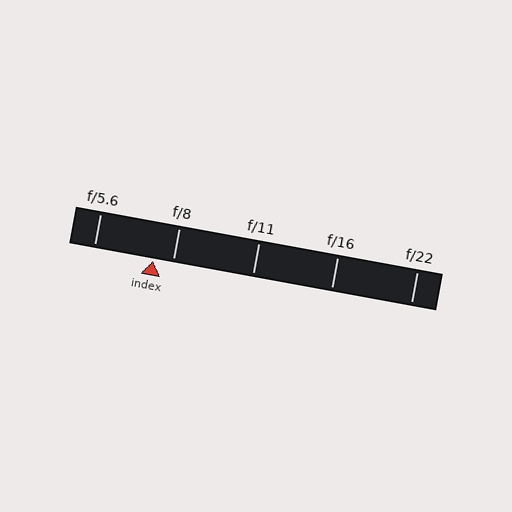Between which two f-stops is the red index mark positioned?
The index mark is between f/5.6 and f/8.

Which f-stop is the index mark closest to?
The index mark is closest to f/8.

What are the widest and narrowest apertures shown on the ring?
The widest aperture shown is f/5.6 and the narrowest is f/22.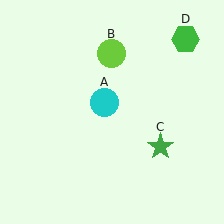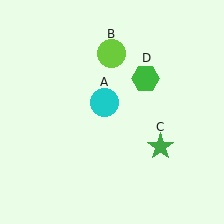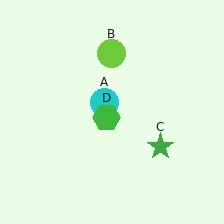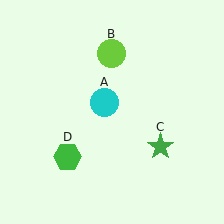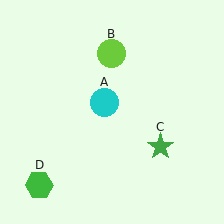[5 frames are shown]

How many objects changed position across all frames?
1 object changed position: green hexagon (object D).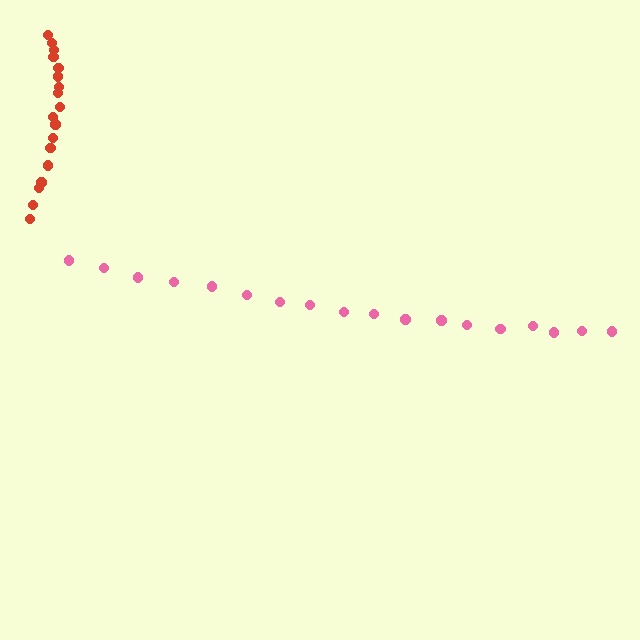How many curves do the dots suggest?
There are 2 distinct paths.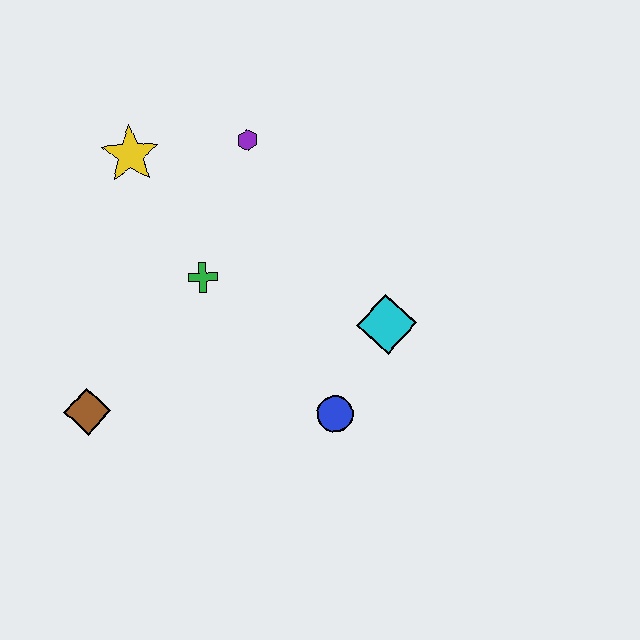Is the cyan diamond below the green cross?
Yes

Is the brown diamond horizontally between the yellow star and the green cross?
No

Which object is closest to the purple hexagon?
The yellow star is closest to the purple hexagon.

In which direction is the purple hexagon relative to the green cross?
The purple hexagon is above the green cross.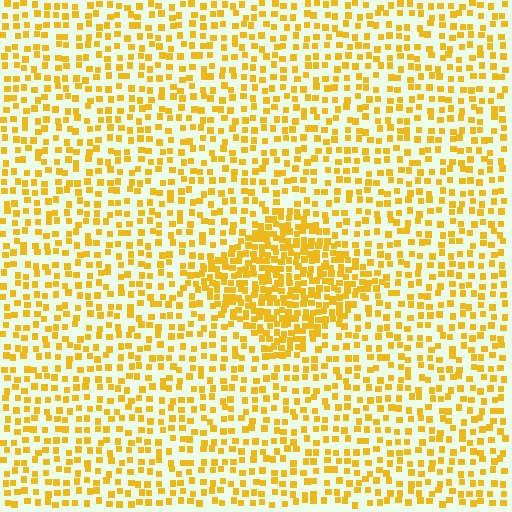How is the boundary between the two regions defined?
The boundary is defined by a change in element density (approximately 2.1x ratio). All elements are the same color, size, and shape.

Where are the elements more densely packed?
The elements are more densely packed inside the diamond boundary.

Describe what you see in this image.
The image contains small yellow elements arranged at two different densities. A diamond-shaped region is visible where the elements are more densely packed than the surrounding area.